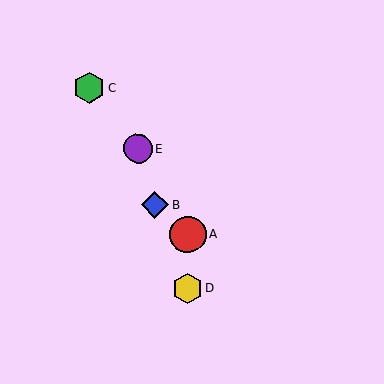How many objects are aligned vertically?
2 objects (A, D) are aligned vertically.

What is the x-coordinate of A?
Object A is at x≈188.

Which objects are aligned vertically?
Objects A, D are aligned vertically.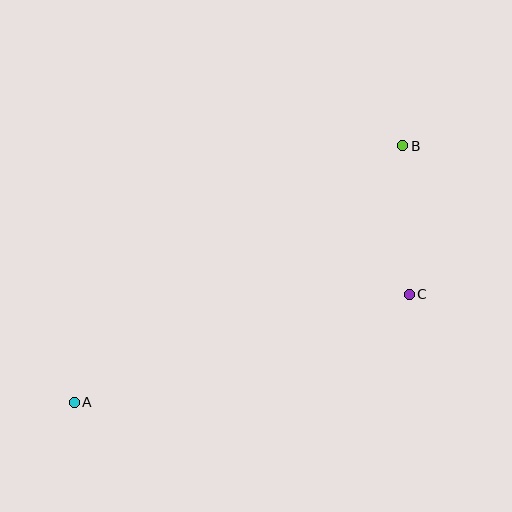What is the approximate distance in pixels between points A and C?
The distance between A and C is approximately 352 pixels.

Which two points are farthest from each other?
Points A and B are farthest from each other.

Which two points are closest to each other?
Points B and C are closest to each other.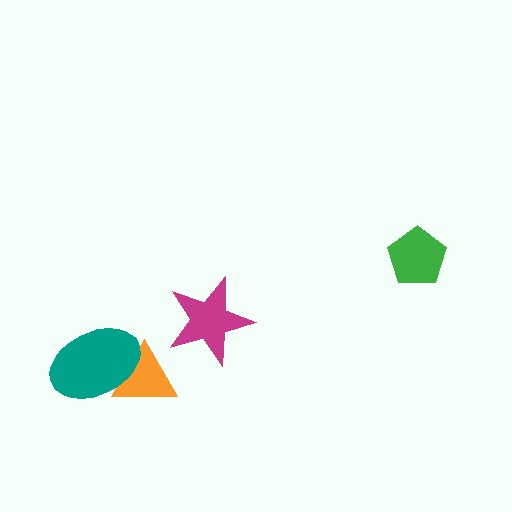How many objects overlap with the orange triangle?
1 object overlaps with the orange triangle.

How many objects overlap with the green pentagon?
0 objects overlap with the green pentagon.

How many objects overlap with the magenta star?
0 objects overlap with the magenta star.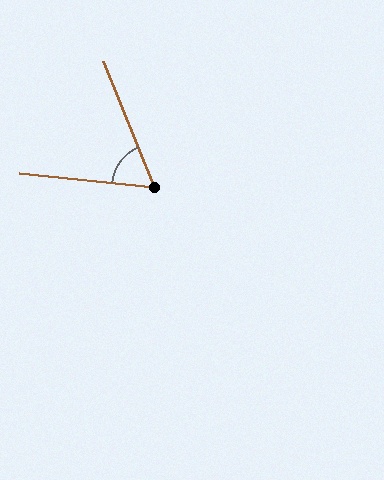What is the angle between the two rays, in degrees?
Approximately 62 degrees.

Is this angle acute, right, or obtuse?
It is acute.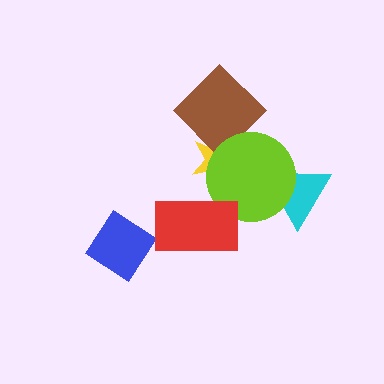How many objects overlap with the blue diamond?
0 objects overlap with the blue diamond.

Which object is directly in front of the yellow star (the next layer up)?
The brown diamond is directly in front of the yellow star.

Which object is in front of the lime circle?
The red rectangle is in front of the lime circle.